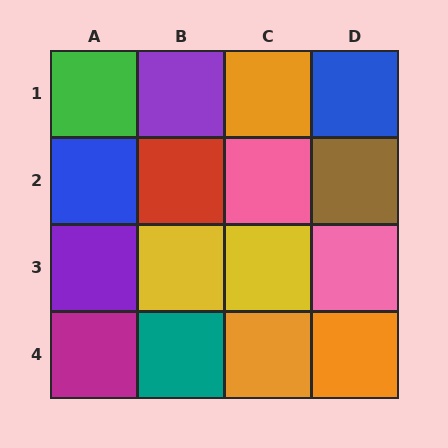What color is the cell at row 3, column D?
Pink.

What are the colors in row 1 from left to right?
Green, purple, orange, blue.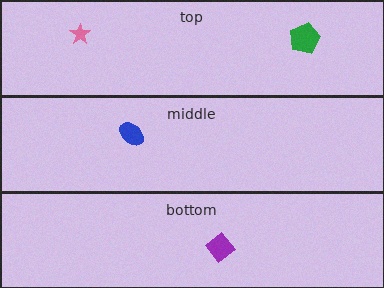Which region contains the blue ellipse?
The middle region.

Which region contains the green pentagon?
The top region.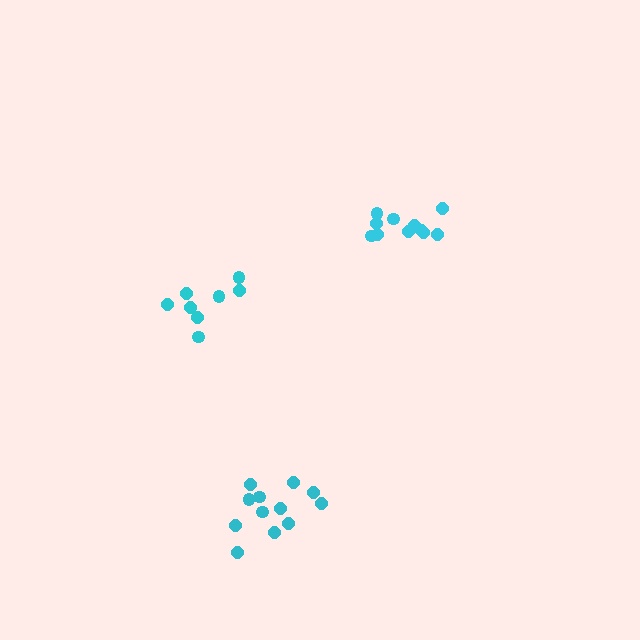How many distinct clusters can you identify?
There are 3 distinct clusters.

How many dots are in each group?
Group 1: 12 dots, Group 2: 11 dots, Group 3: 8 dots (31 total).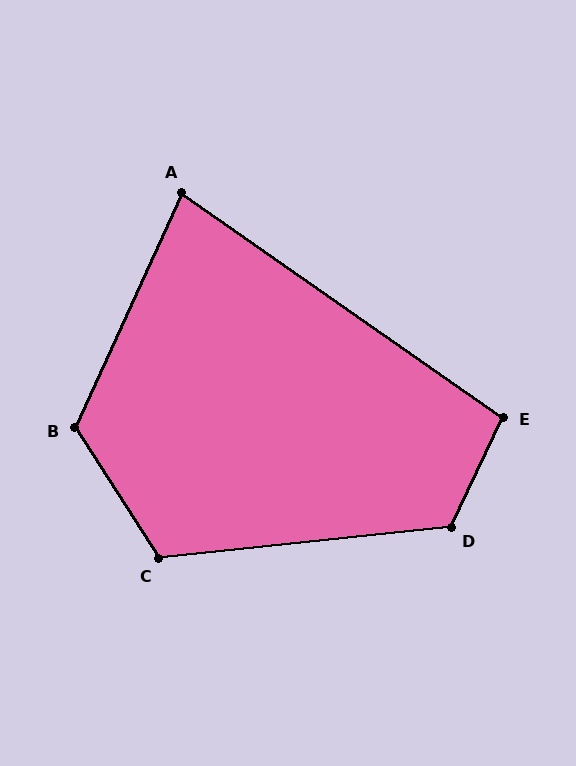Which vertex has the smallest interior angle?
A, at approximately 80 degrees.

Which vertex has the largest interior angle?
B, at approximately 123 degrees.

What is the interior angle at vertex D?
Approximately 121 degrees (obtuse).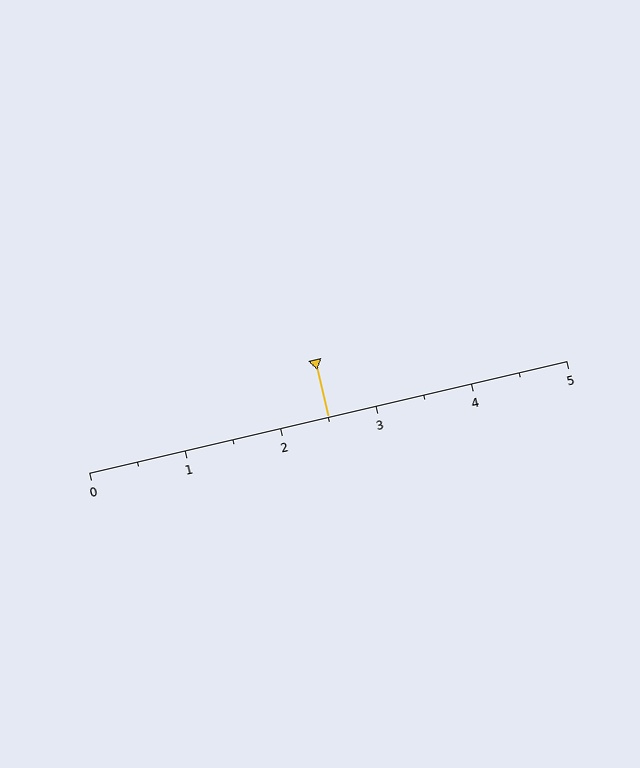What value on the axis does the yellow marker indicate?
The marker indicates approximately 2.5.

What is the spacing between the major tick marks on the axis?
The major ticks are spaced 1 apart.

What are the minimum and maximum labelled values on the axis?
The axis runs from 0 to 5.